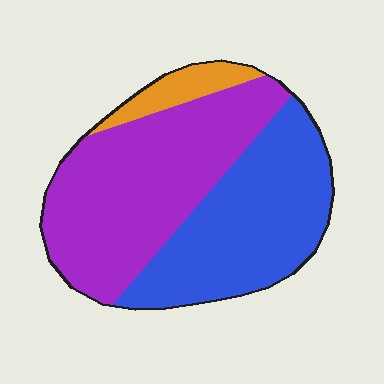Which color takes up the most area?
Purple, at roughly 50%.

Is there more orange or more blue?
Blue.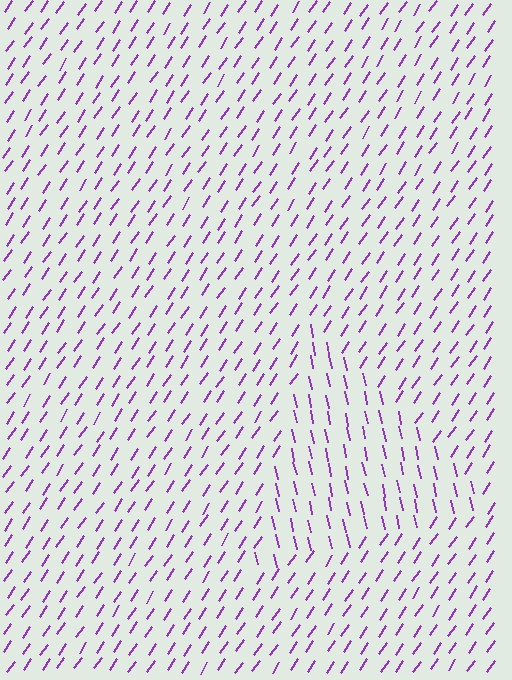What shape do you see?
I see a triangle.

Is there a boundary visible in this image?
Yes, there is a texture boundary formed by a change in line orientation.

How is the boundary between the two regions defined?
The boundary is defined purely by a change in line orientation (approximately 45 degrees difference). All lines are the same color and thickness.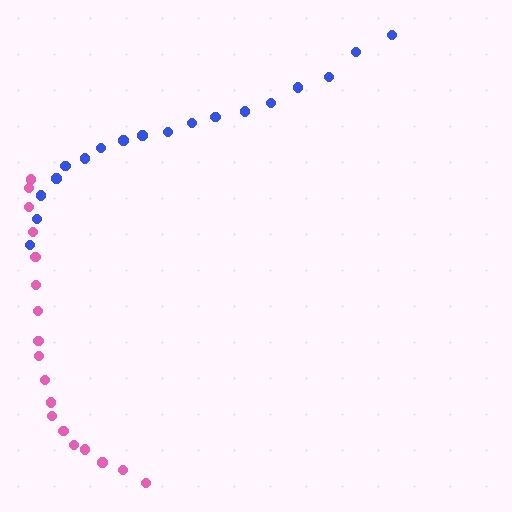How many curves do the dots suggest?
There are 2 distinct paths.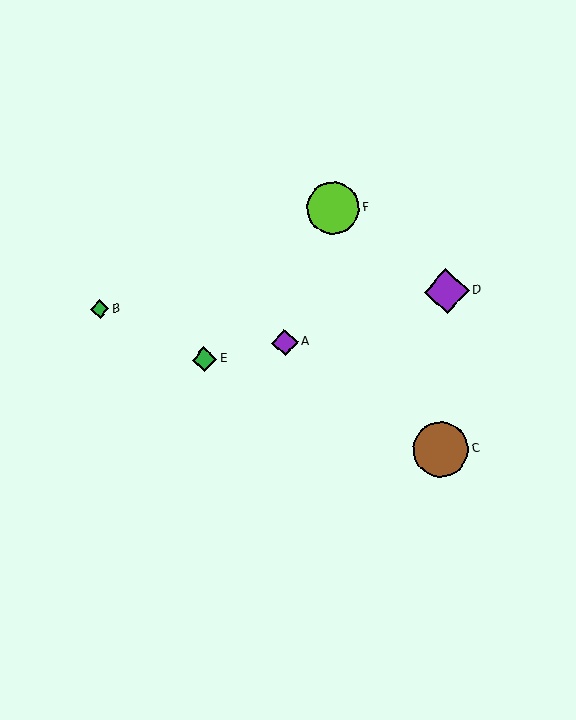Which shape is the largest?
The brown circle (labeled C) is the largest.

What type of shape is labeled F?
Shape F is a lime circle.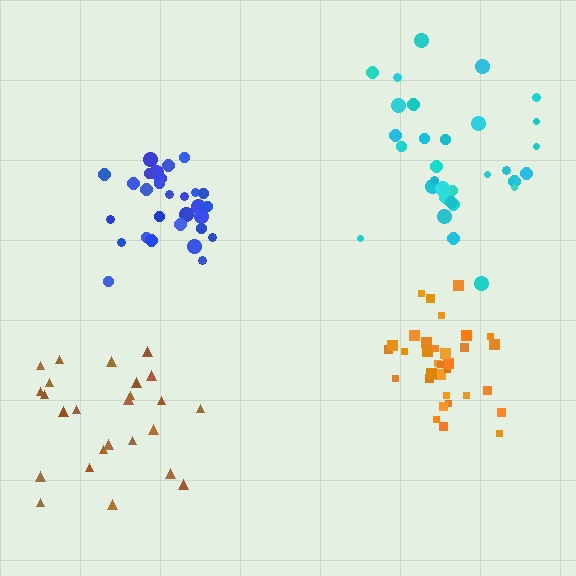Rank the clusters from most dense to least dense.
orange, blue, cyan, brown.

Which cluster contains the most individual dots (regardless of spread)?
Cyan (33).